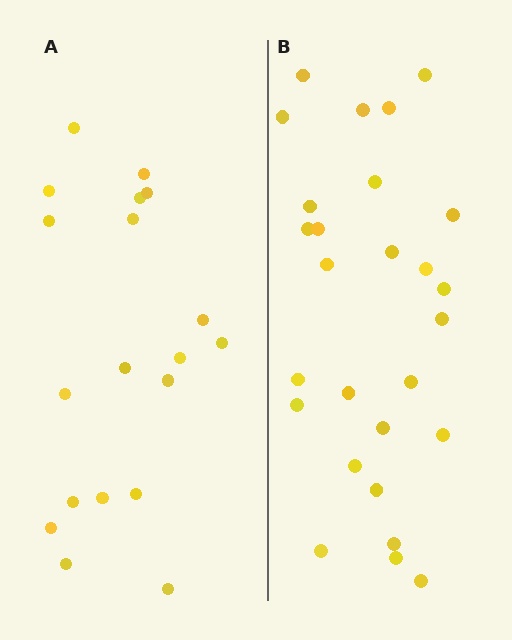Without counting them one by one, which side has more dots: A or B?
Region B (the right region) has more dots.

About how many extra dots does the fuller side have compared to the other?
Region B has roughly 8 or so more dots than region A.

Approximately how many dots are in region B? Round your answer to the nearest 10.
About 30 dots. (The exact count is 27, which rounds to 30.)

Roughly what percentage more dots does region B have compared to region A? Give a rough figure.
About 40% more.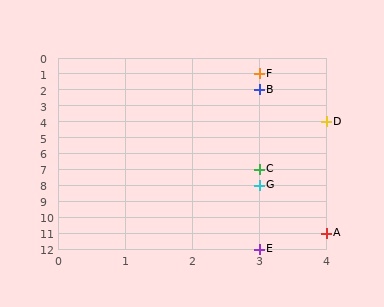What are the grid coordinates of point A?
Point A is at grid coordinates (4, 11).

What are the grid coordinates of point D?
Point D is at grid coordinates (4, 4).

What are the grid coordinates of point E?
Point E is at grid coordinates (3, 12).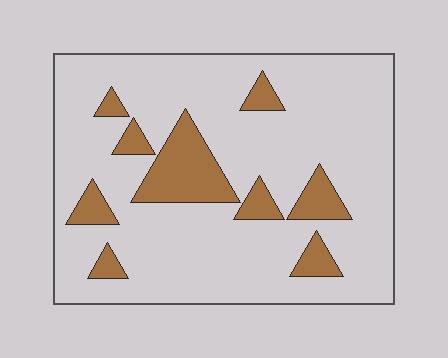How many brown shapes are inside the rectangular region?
9.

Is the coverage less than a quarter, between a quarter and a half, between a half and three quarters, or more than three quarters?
Less than a quarter.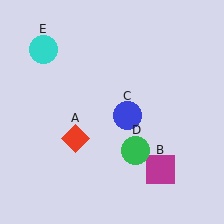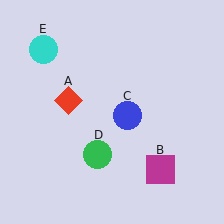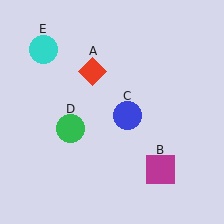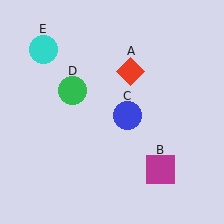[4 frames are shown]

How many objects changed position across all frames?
2 objects changed position: red diamond (object A), green circle (object D).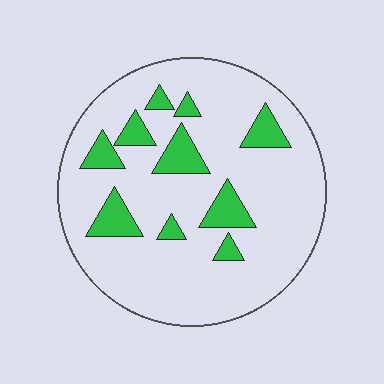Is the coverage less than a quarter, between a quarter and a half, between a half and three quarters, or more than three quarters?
Less than a quarter.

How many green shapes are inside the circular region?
10.